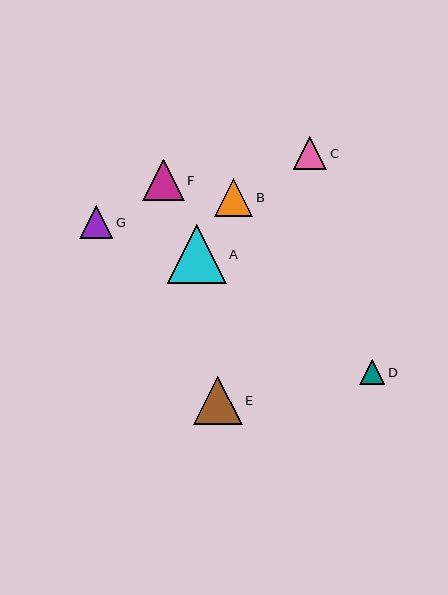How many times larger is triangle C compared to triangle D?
Triangle C is approximately 1.4 times the size of triangle D.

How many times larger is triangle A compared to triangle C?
Triangle A is approximately 1.7 times the size of triangle C.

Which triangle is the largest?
Triangle A is the largest with a size of approximately 58 pixels.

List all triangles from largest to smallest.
From largest to smallest: A, E, F, B, C, G, D.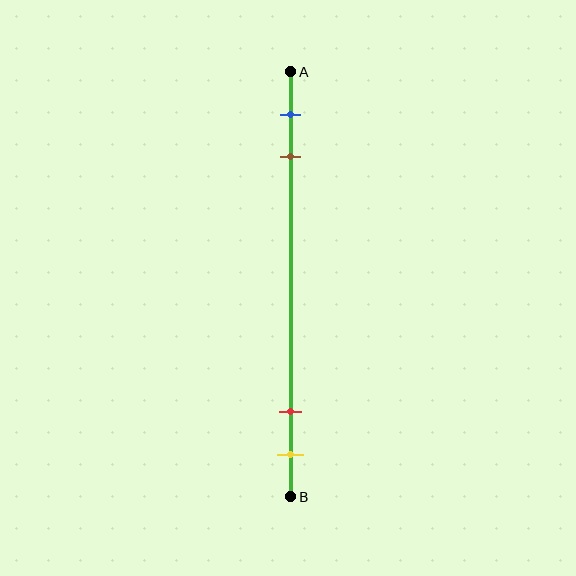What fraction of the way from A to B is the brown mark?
The brown mark is approximately 20% (0.2) of the way from A to B.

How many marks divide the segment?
There are 4 marks dividing the segment.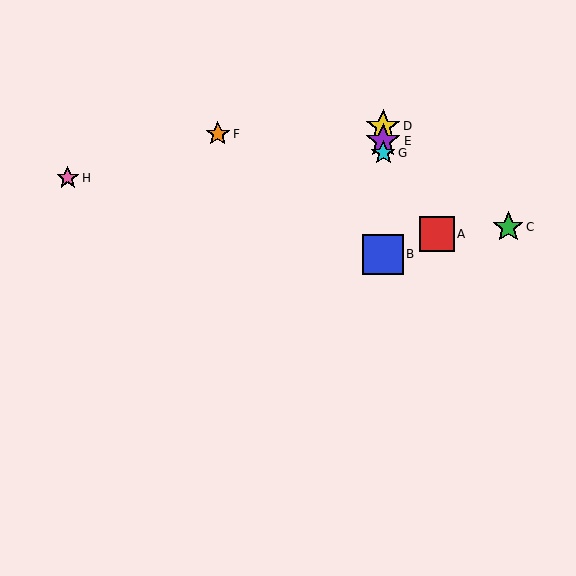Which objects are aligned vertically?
Objects B, D, E, G are aligned vertically.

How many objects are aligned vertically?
4 objects (B, D, E, G) are aligned vertically.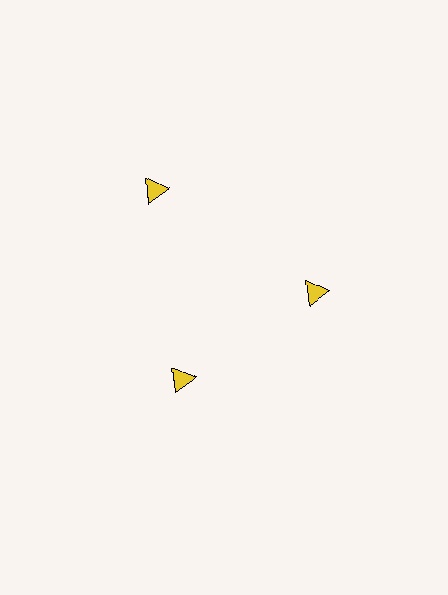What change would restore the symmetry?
The symmetry would be restored by moving it inward, back onto the ring so that all 3 triangles sit at equal angles and equal distance from the center.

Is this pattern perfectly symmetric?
No. The 3 yellow triangles are arranged in a ring, but one element near the 11 o'clock position is pushed outward from the center, breaking the 3-fold rotational symmetry.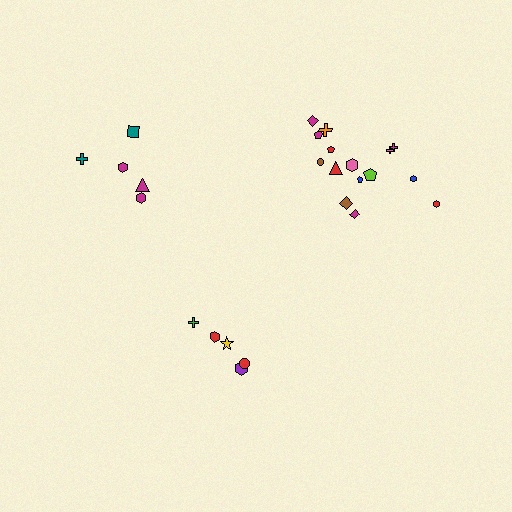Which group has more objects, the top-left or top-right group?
The top-right group.